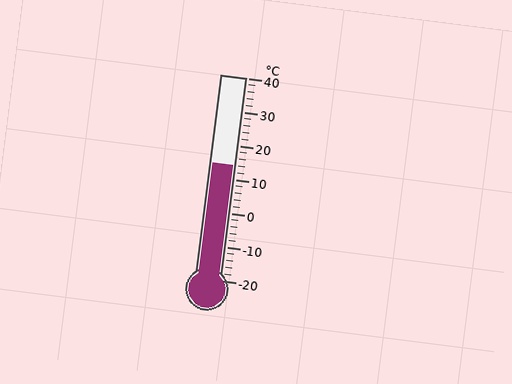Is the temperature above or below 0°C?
The temperature is above 0°C.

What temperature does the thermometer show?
The thermometer shows approximately 14°C.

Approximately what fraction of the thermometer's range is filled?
The thermometer is filled to approximately 55% of its range.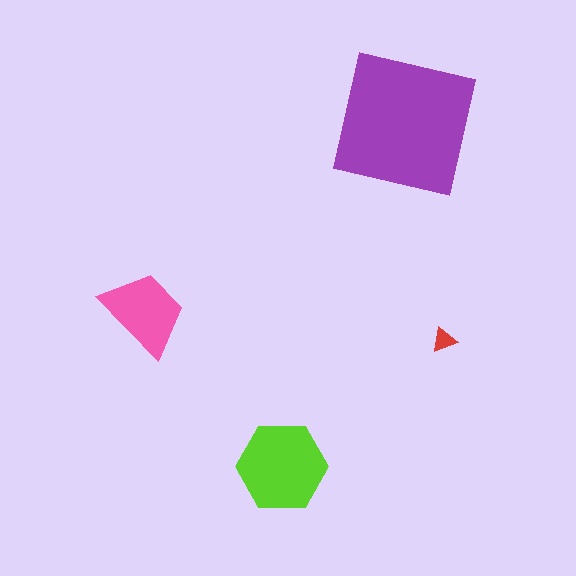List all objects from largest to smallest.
The purple square, the lime hexagon, the pink trapezoid, the red triangle.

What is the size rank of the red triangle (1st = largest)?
4th.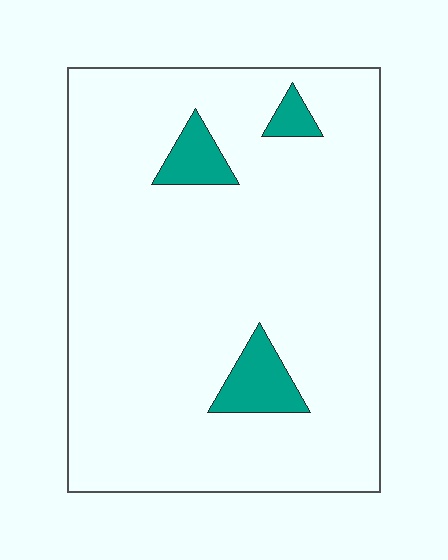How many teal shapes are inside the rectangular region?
3.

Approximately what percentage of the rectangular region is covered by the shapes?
Approximately 5%.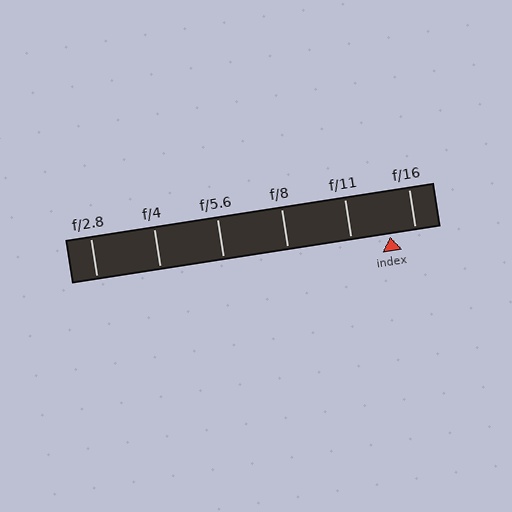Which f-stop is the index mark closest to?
The index mark is closest to f/16.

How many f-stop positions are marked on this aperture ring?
There are 6 f-stop positions marked.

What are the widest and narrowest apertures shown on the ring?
The widest aperture shown is f/2.8 and the narrowest is f/16.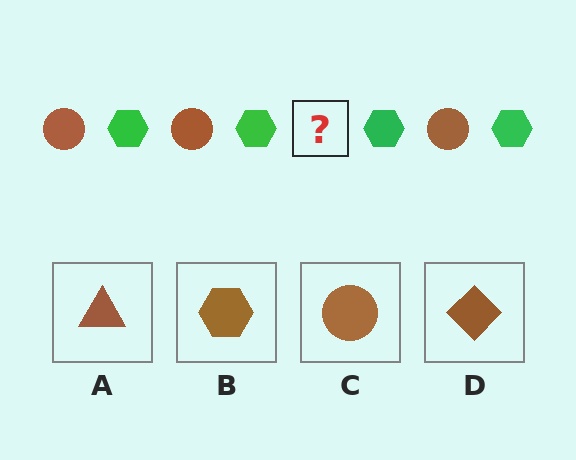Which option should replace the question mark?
Option C.